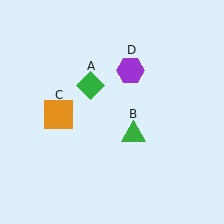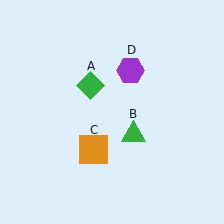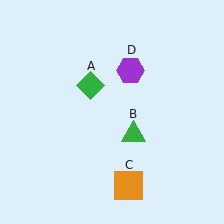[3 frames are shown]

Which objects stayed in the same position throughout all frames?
Green diamond (object A) and green triangle (object B) and purple hexagon (object D) remained stationary.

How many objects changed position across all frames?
1 object changed position: orange square (object C).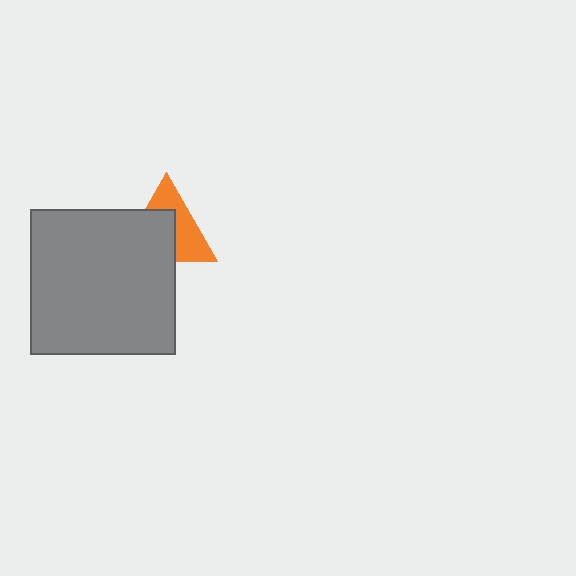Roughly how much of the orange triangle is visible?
About half of it is visible (roughly 49%).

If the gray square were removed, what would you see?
You would see the complete orange triangle.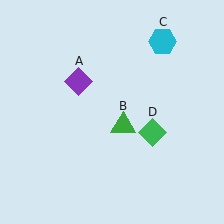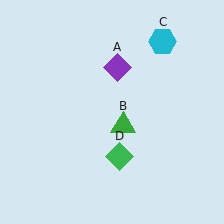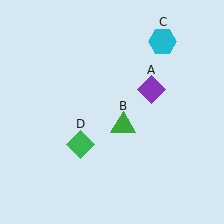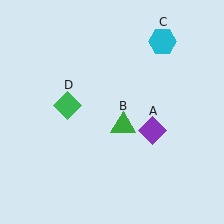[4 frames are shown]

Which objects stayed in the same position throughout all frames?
Green triangle (object B) and cyan hexagon (object C) remained stationary.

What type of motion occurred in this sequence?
The purple diamond (object A), green diamond (object D) rotated clockwise around the center of the scene.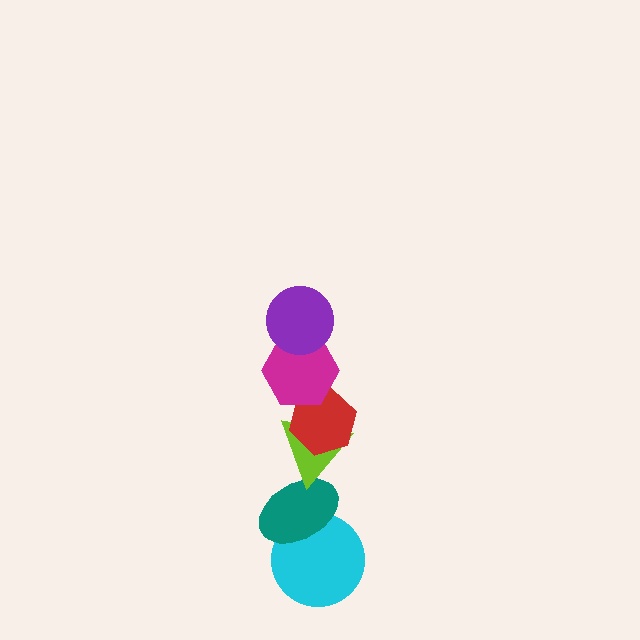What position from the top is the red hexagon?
The red hexagon is 3rd from the top.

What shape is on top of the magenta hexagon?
The purple circle is on top of the magenta hexagon.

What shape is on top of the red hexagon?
The magenta hexagon is on top of the red hexagon.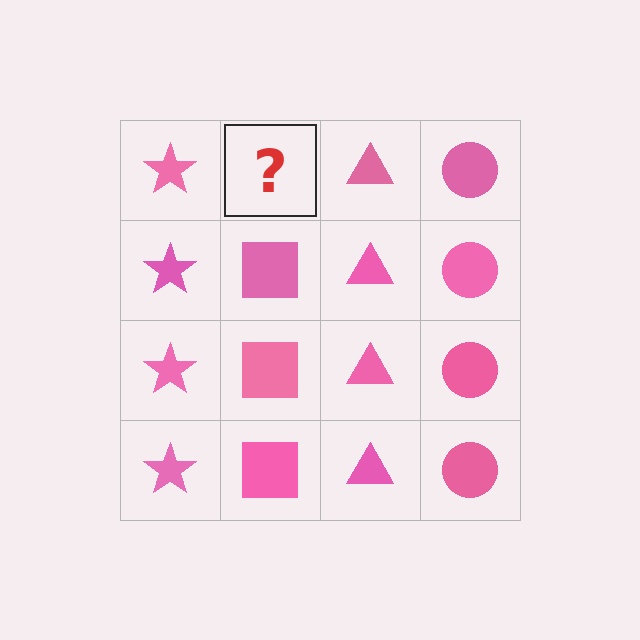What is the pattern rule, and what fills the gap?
The rule is that each column has a consistent shape. The gap should be filled with a pink square.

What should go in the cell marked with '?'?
The missing cell should contain a pink square.